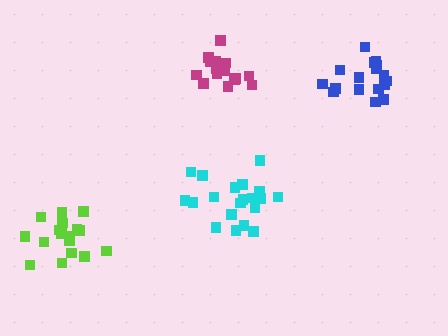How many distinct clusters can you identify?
There are 4 distinct clusters.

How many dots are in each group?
Group 1: 20 dots, Group 2: 17 dots, Group 3: 17 dots, Group 4: 17 dots (71 total).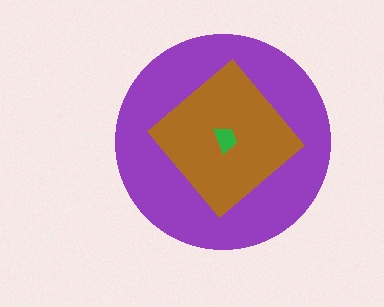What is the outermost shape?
The purple circle.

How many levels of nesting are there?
3.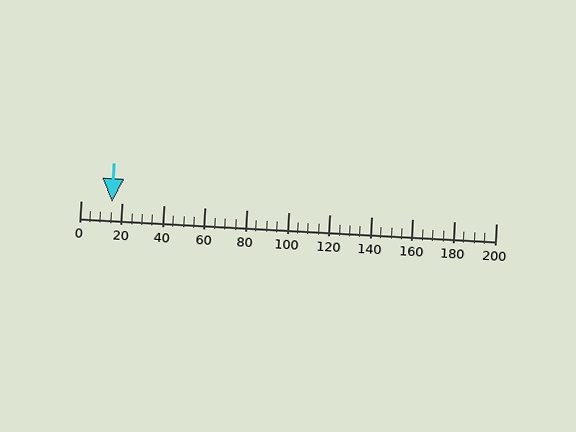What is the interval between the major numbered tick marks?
The major tick marks are spaced 20 units apart.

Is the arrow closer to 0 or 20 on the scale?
The arrow is closer to 20.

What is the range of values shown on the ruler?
The ruler shows values from 0 to 200.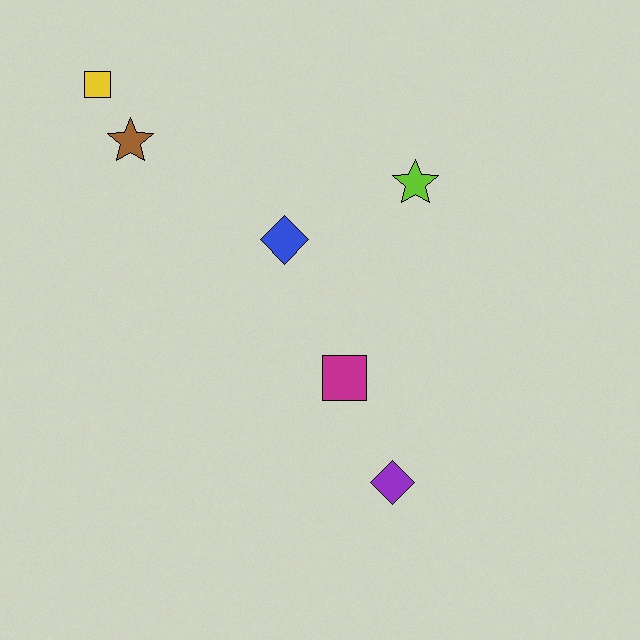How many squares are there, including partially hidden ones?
There are 2 squares.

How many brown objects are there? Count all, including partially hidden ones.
There is 1 brown object.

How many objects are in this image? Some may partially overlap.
There are 6 objects.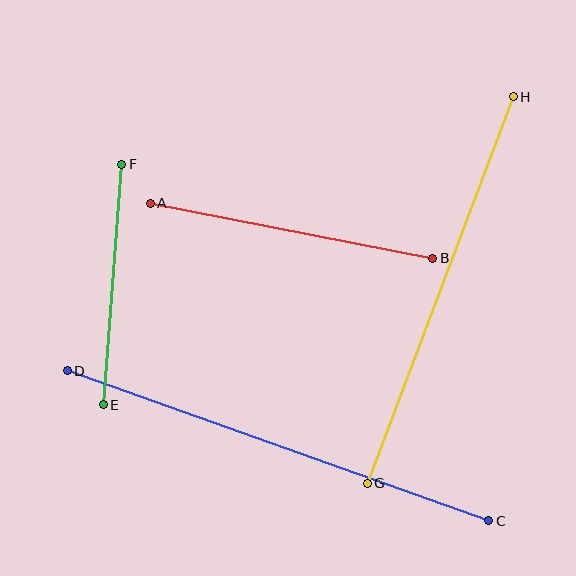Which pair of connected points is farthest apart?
Points C and D are farthest apart.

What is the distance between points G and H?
The distance is approximately 413 pixels.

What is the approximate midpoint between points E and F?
The midpoint is at approximately (112, 284) pixels.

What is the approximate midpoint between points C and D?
The midpoint is at approximately (278, 446) pixels.